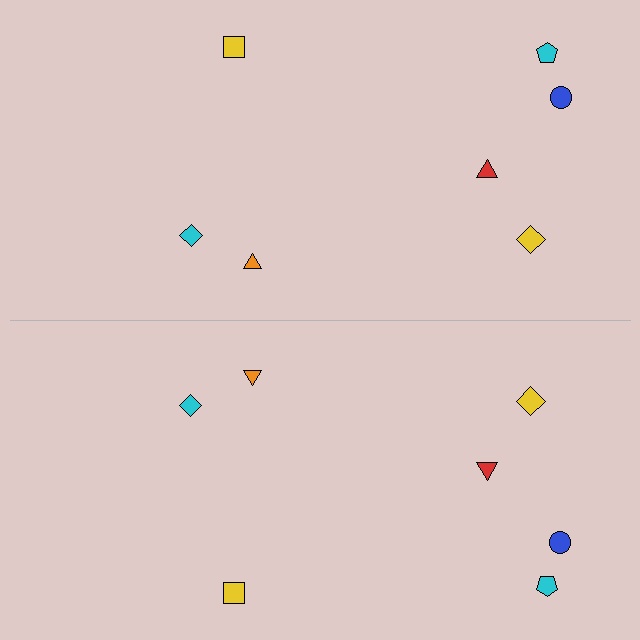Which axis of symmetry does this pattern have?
The pattern has a horizontal axis of symmetry running through the center of the image.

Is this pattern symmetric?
Yes, this pattern has bilateral (reflection) symmetry.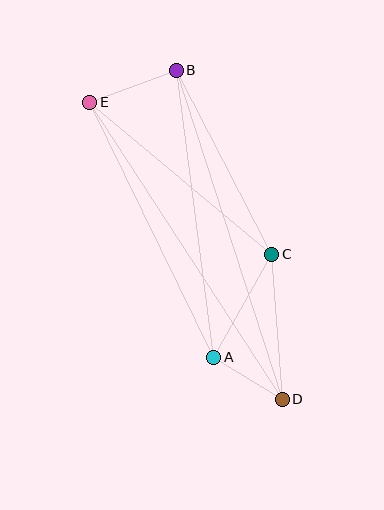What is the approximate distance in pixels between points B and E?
The distance between B and E is approximately 92 pixels.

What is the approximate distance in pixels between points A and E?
The distance between A and E is approximately 283 pixels.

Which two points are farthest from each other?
Points D and E are farthest from each other.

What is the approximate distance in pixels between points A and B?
The distance between A and B is approximately 289 pixels.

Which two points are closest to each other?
Points A and D are closest to each other.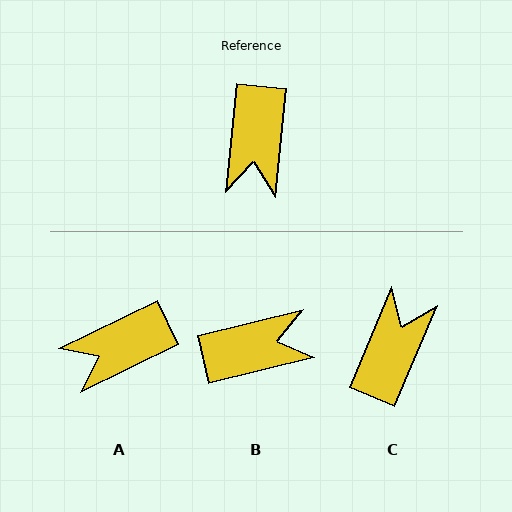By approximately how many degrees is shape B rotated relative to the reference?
Approximately 109 degrees counter-clockwise.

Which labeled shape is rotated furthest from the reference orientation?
C, about 163 degrees away.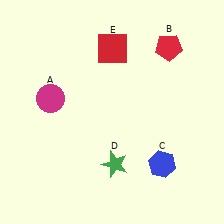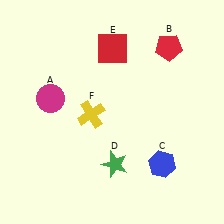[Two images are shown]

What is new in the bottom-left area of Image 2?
A yellow cross (F) was added in the bottom-left area of Image 2.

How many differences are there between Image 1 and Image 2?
There is 1 difference between the two images.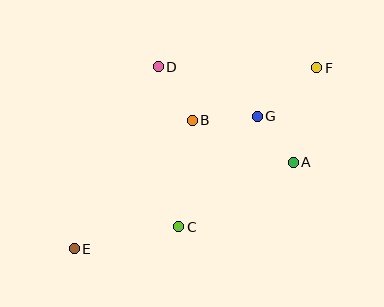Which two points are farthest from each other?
Points E and F are farthest from each other.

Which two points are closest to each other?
Points A and G are closest to each other.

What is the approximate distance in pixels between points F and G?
The distance between F and G is approximately 77 pixels.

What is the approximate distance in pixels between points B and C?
The distance between B and C is approximately 108 pixels.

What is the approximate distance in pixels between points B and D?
The distance between B and D is approximately 63 pixels.